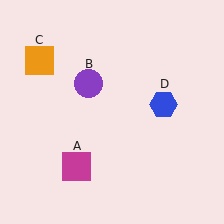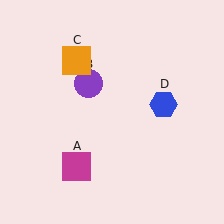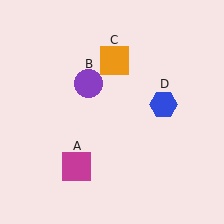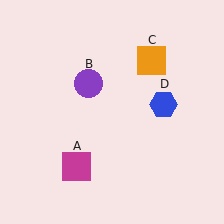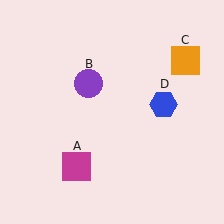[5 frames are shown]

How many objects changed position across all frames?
1 object changed position: orange square (object C).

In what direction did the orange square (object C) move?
The orange square (object C) moved right.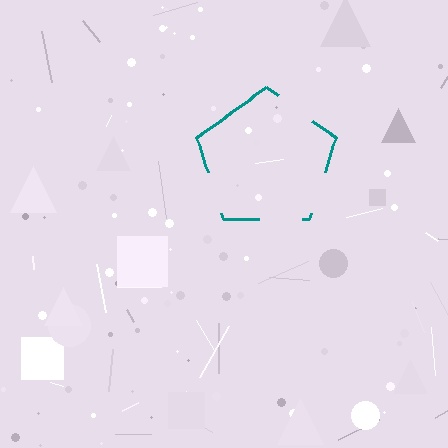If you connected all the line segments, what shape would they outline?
They would outline a pentagon.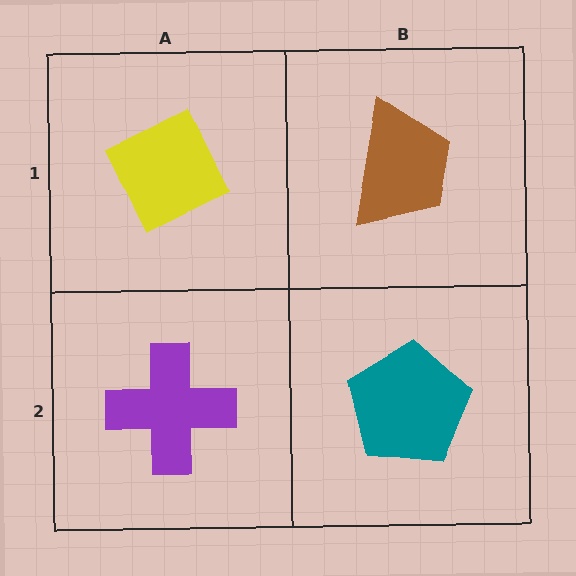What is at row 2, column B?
A teal pentagon.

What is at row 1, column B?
A brown trapezoid.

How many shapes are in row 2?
2 shapes.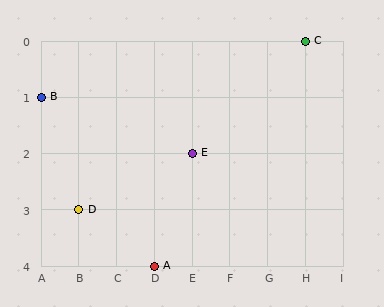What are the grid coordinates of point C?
Point C is at grid coordinates (H, 0).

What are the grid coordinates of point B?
Point B is at grid coordinates (A, 1).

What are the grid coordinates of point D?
Point D is at grid coordinates (B, 3).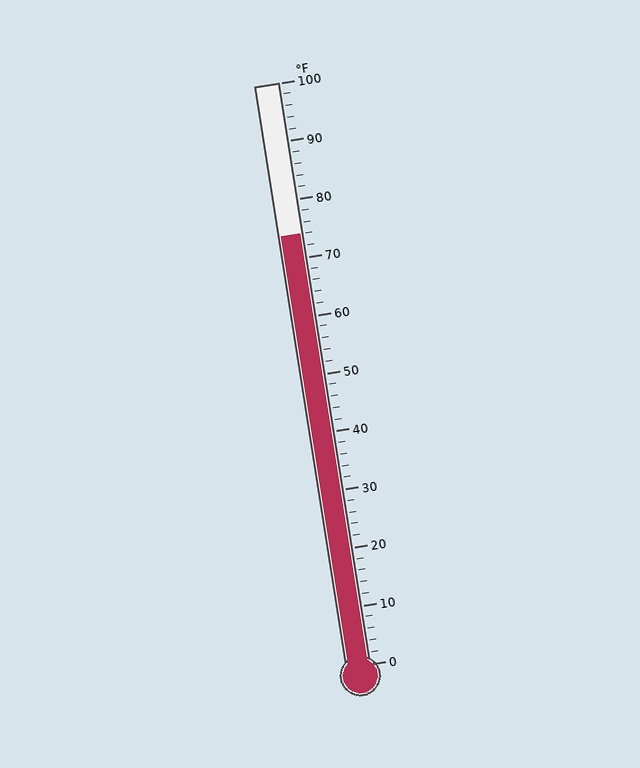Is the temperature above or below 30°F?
The temperature is above 30°F.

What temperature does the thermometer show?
The thermometer shows approximately 74°F.